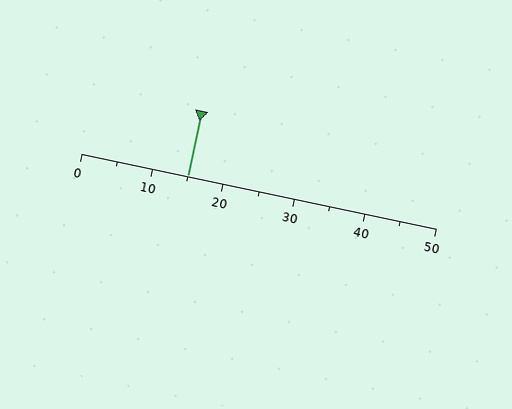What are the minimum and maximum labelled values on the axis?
The axis runs from 0 to 50.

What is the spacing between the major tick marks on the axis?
The major ticks are spaced 10 apart.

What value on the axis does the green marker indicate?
The marker indicates approximately 15.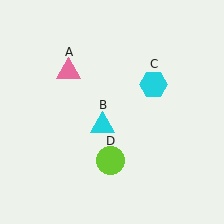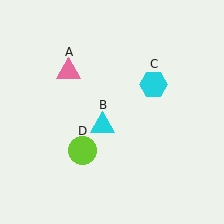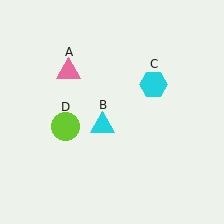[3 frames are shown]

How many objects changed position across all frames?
1 object changed position: lime circle (object D).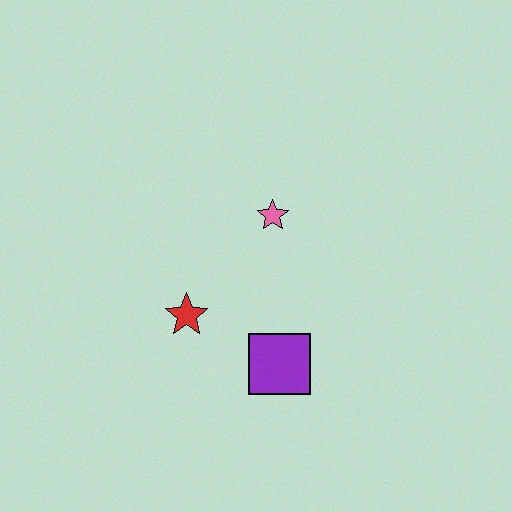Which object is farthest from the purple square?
The pink star is farthest from the purple square.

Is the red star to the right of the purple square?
No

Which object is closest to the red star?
The purple square is closest to the red star.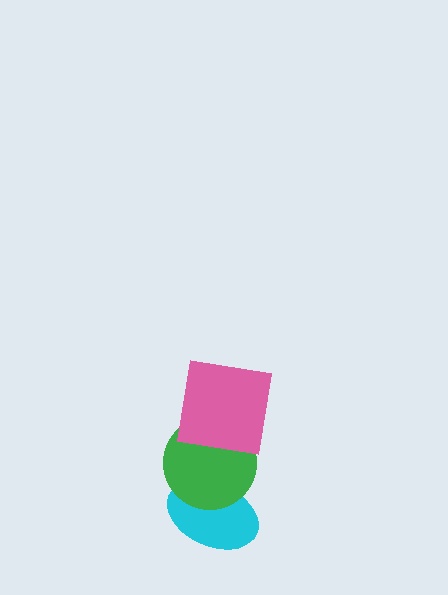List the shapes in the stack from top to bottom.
From top to bottom: the pink square, the green circle, the cyan ellipse.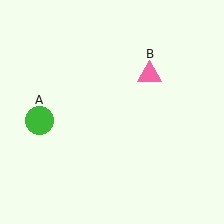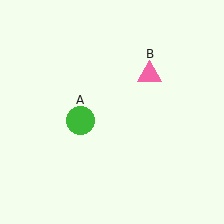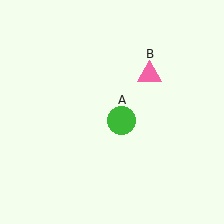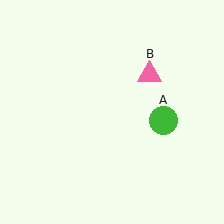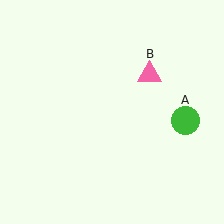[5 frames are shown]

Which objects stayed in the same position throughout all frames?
Pink triangle (object B) remained stationary.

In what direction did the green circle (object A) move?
The green circle (object A) moved right.